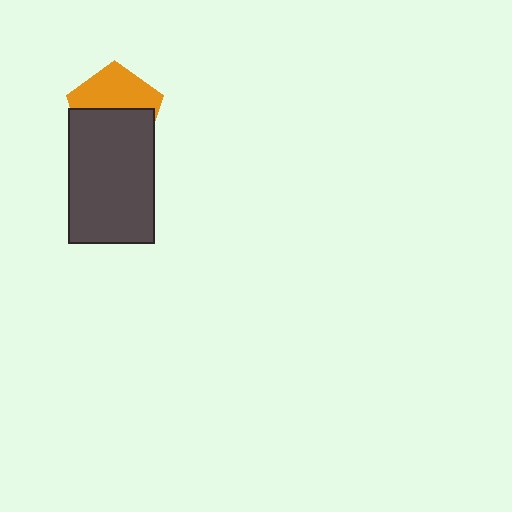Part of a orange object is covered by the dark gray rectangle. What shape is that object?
It is a pentagon.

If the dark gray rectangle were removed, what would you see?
You would see the complete orange pentagon.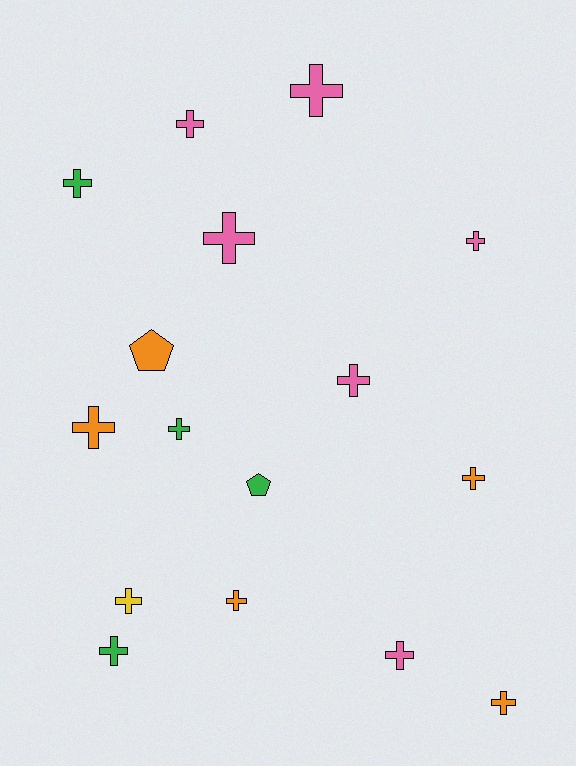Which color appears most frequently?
Pink, with 6 objects.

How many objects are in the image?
There are 16 objects.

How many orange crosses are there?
There are 4 orange crosses.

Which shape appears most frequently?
Cross, with 14 objects.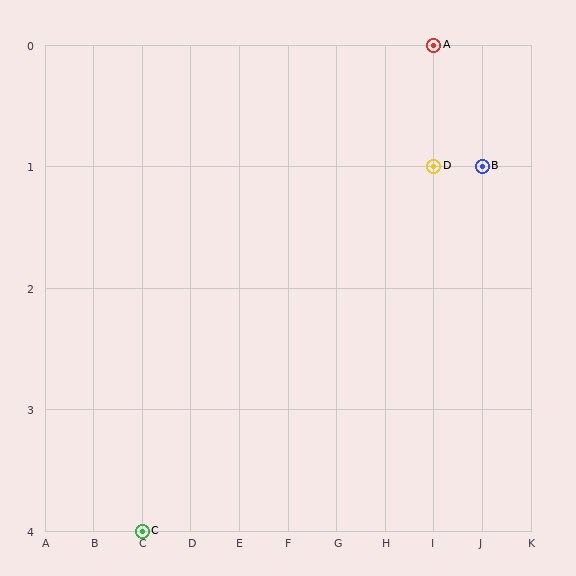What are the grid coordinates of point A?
Point A is at grid coordinates (I, 0).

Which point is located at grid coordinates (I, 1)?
Point D is at (I, 1).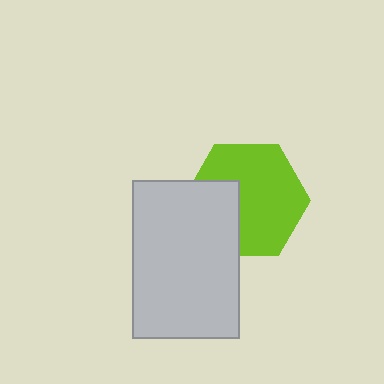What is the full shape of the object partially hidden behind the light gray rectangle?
The partially hidden object is a lime hexagon.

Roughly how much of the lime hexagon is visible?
Most of it is visible (roughly 69%).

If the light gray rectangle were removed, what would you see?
You would see the complete lime hexagon.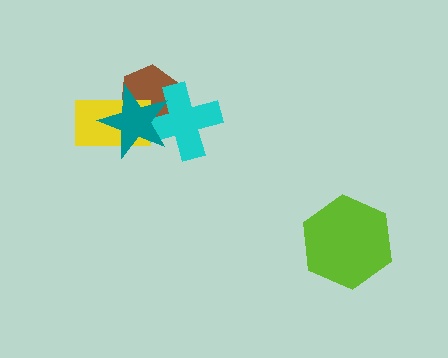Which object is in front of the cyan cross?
The teal star is in front of the cyan cross.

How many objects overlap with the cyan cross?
2 objects overlap with the cyan cross.